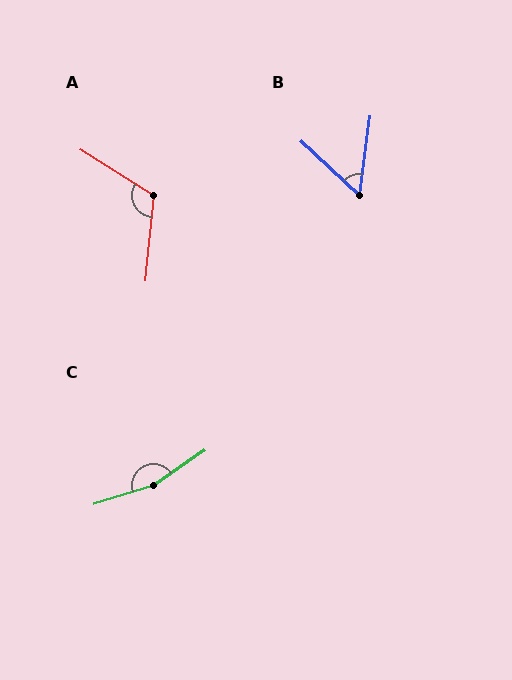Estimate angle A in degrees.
Approximately 116 degrees.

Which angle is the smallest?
B, at approximately 55 degrees.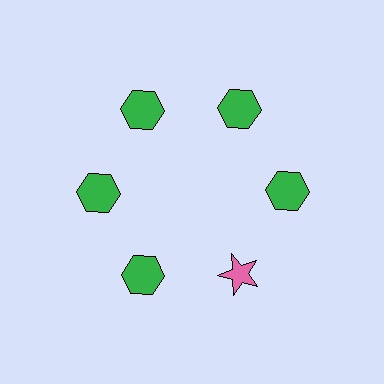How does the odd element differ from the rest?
It differs in both color (pink instead of green) and shape (star instead of hexagon).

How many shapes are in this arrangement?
There are 6 shapes arranged in a ring pattern.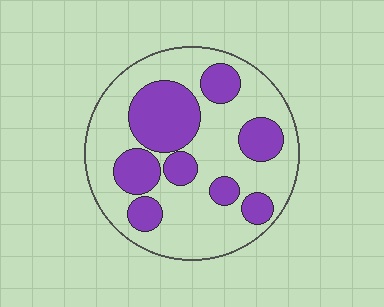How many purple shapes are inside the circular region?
8.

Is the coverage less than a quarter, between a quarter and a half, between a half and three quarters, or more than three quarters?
Between a quarter and a half.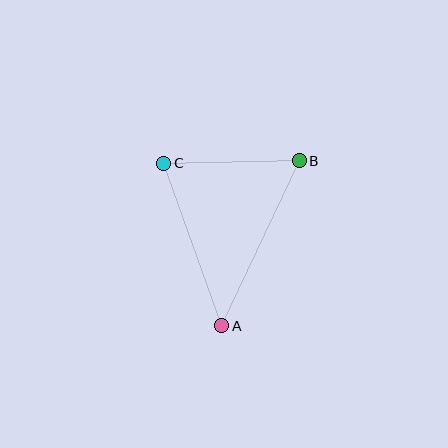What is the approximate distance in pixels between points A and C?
The distance between A and C is approximately 173 pixels.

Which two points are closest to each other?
Points B and C are closest to each other.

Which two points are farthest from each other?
Points A and B are farthest from each other.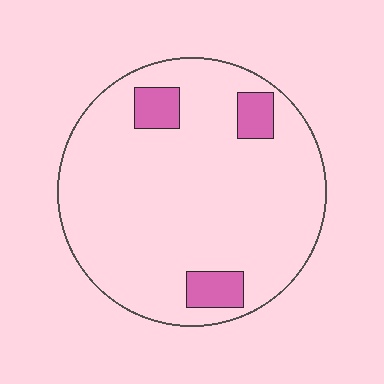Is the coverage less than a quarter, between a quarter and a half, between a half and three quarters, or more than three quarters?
Less than a quarter.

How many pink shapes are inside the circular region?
3.